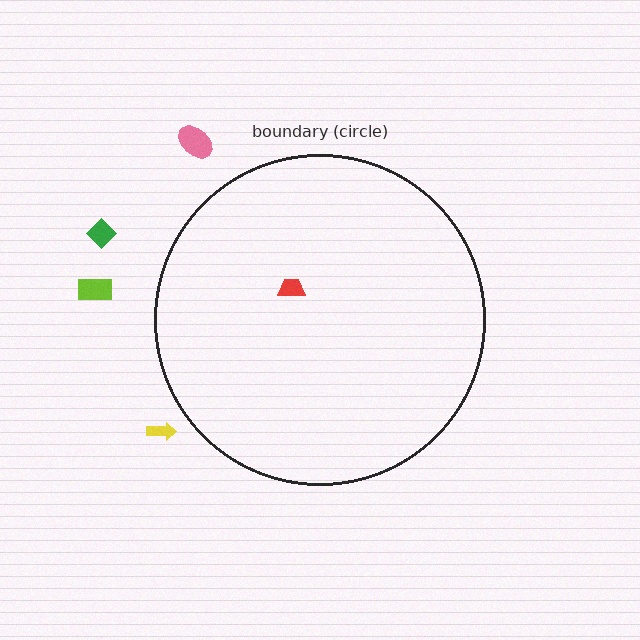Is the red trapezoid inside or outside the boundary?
Inside.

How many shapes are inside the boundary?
1 inside, 4 outside.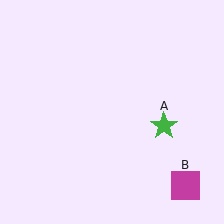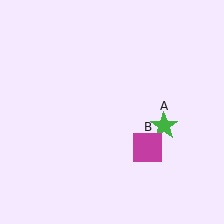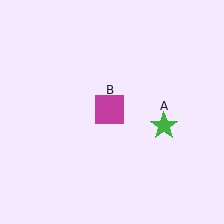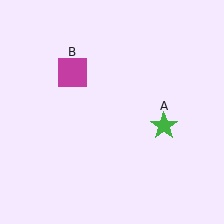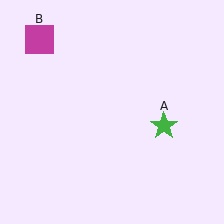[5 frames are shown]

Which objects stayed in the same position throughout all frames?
Green star (object A) remained stationary.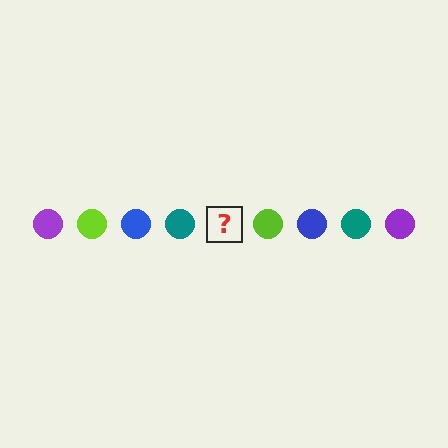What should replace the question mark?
The question mark should be replaced with a purple circle.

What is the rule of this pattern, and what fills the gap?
The rule is that the pattern cycles through purple, lime, blue, teal circles. The gap should be filled with a purple circle.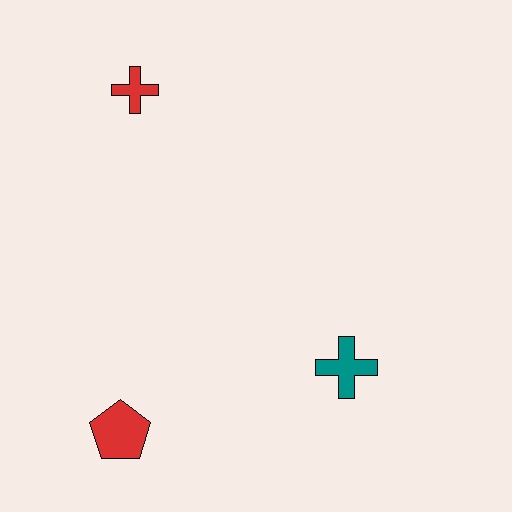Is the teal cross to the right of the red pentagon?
Yes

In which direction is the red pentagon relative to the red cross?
The red pentagon is below the red cross.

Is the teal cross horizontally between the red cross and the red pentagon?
No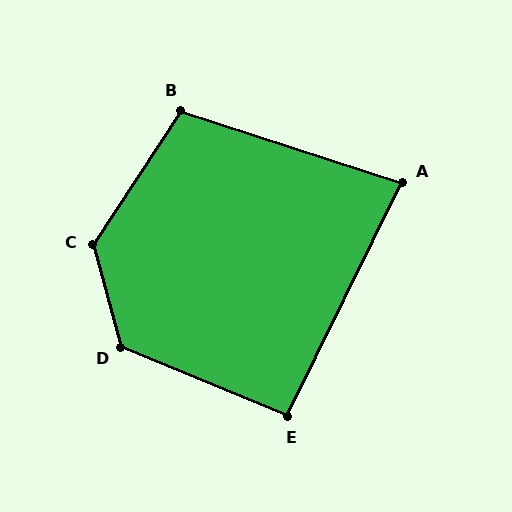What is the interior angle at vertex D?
Approximately 128 degrees (obtuse).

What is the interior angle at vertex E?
Approximately 94 degrees (approximately right).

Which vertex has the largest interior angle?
C, at approximately 132 degrees.